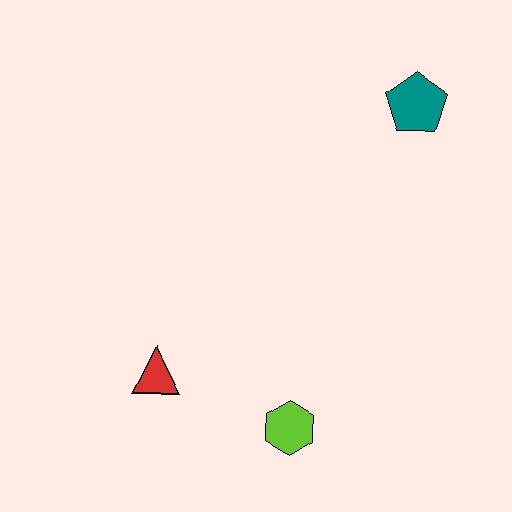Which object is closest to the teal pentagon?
The lime hexagon is closest to the teal pentagon.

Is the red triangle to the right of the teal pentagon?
No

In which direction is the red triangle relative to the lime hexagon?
The red triangle is to the left of the lime hexagon.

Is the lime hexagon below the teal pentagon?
Yes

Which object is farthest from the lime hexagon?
The teal pentagon is farthest from the lime hexagon.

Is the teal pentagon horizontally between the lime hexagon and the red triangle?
No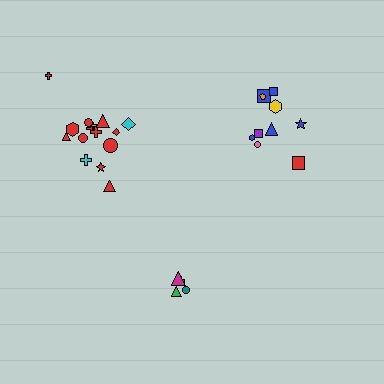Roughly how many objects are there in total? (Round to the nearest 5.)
Roughly 30 objects in total.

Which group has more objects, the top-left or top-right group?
The top-left group.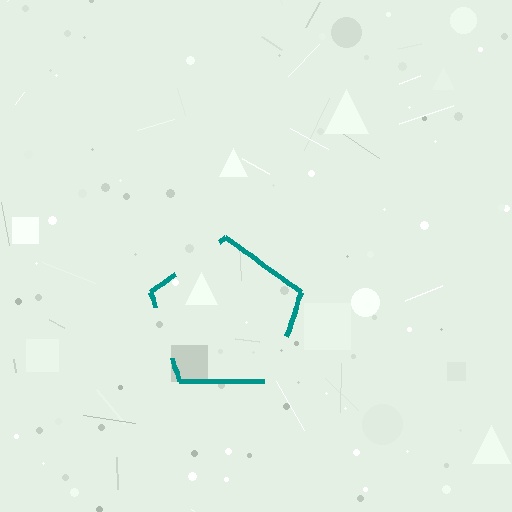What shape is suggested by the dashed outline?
The dashed outline suggests a pentagon.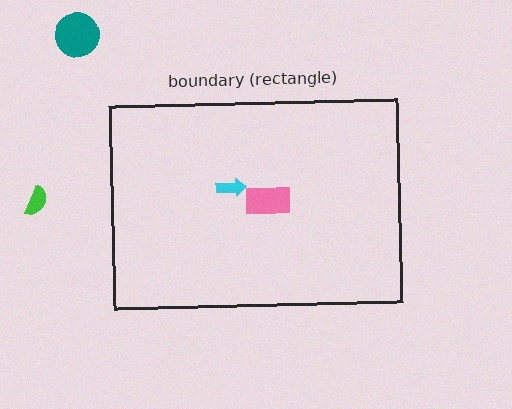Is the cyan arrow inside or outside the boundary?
Inside.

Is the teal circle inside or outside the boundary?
Outside.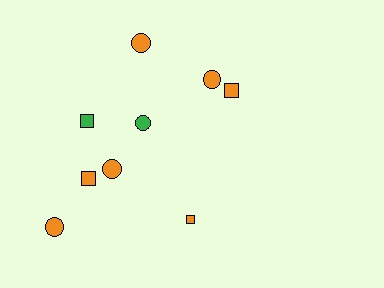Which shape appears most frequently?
Circle, with 5 objects.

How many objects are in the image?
There are 9 objects.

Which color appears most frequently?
Orange, with 7 objects.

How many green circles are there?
There is 1 green circle.